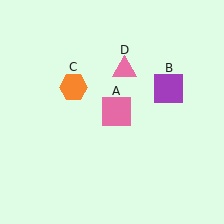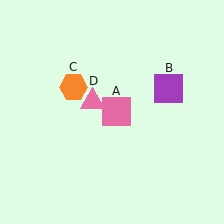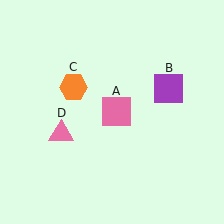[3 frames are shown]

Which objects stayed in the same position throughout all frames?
Pink square (object A) and purple square (object B) and orange hexagon (object C) remained stationary.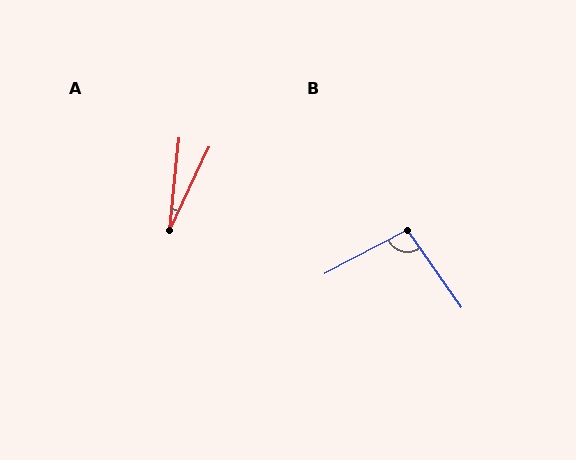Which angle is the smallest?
A, at approximately 19 degrees.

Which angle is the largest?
B, at approximately 97 degrees.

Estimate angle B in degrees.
Approximately 97 degrees.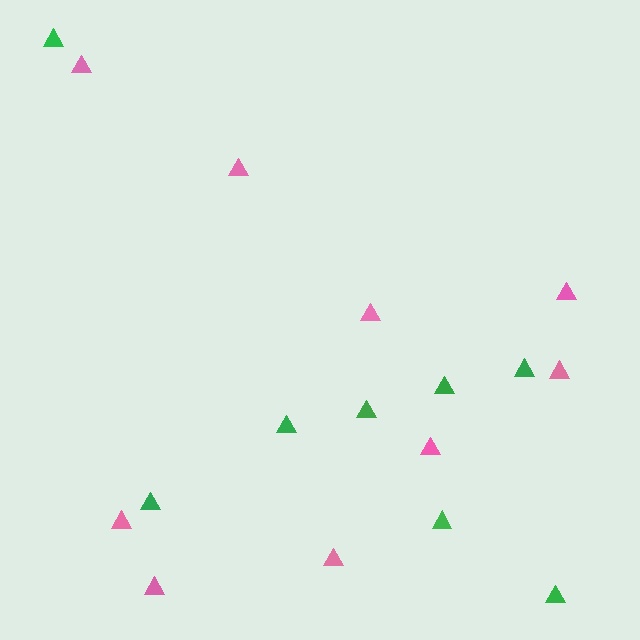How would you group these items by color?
There are 2 groups: one group of green triangles (8) and one group of pink triangles (9).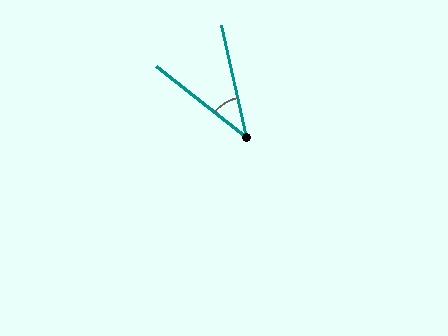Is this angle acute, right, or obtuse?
It is acute.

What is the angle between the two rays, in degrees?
Approximately 39 degrees.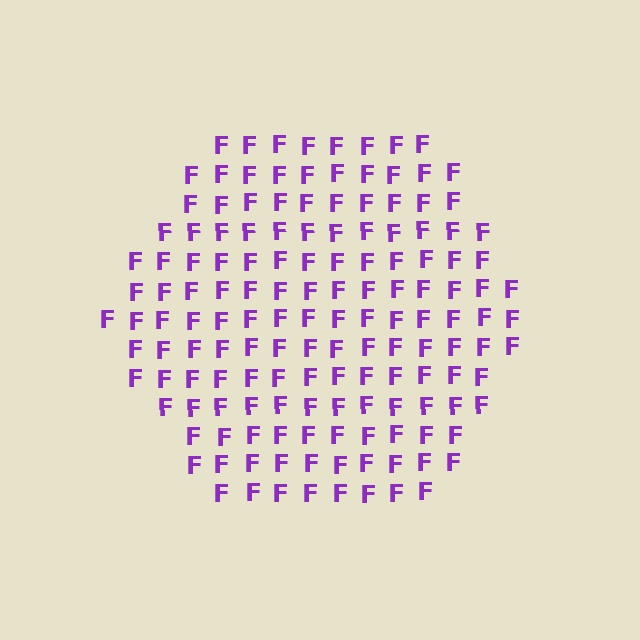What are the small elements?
The small elements are letter F's.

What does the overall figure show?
The overall figure shows a hexagon.